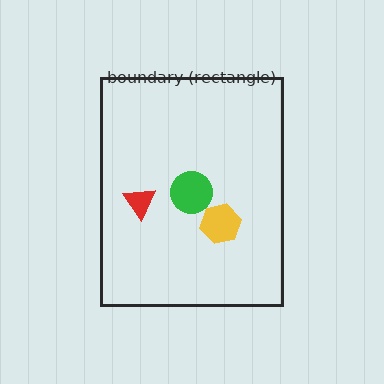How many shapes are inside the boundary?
3 inside, 0 outside.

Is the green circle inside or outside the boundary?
Inside.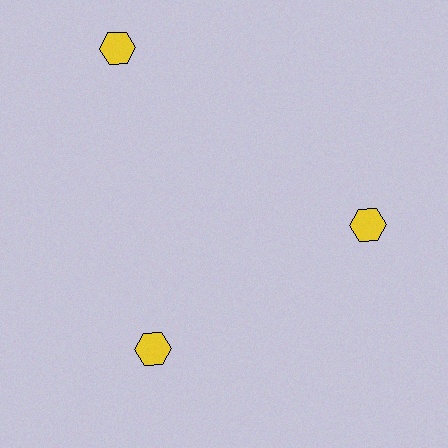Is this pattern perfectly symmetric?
No. The 3 yellow hexagons are arranged in a ring, but one element near the 11 o'clock position is pushed outward from the center, breaking the 3-fold rotational symmetry.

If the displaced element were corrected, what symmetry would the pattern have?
It would have 3-fold rotational symmetry — the pattern would map onto itself every 120 degrees.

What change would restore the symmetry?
The symmetry would be restored by moving it inward, back onto the ring so that all 3 hexagons sit at equal angles and equal distance from the center.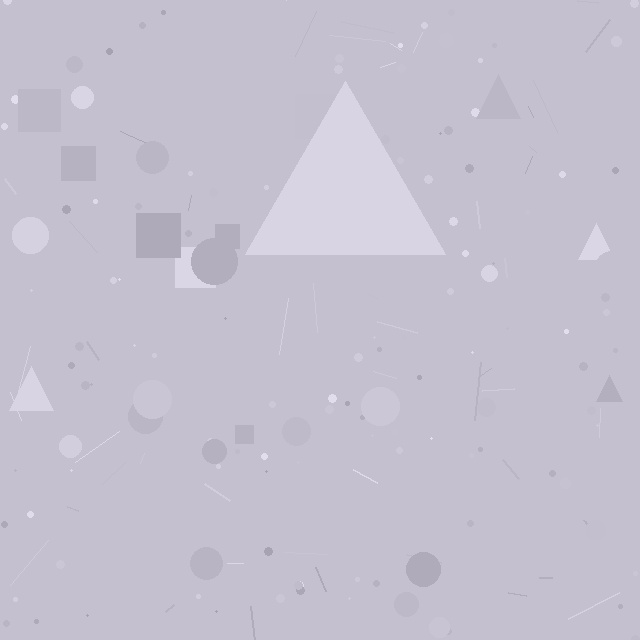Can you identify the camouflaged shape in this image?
The camouflaged shape is a triangle.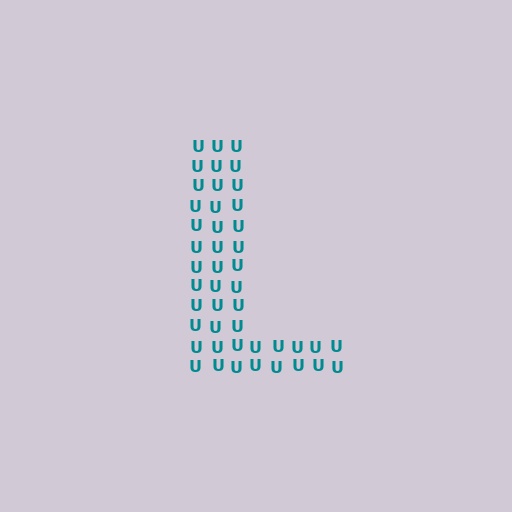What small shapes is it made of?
It is made of small letter U's.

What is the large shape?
The large shape is the letter L.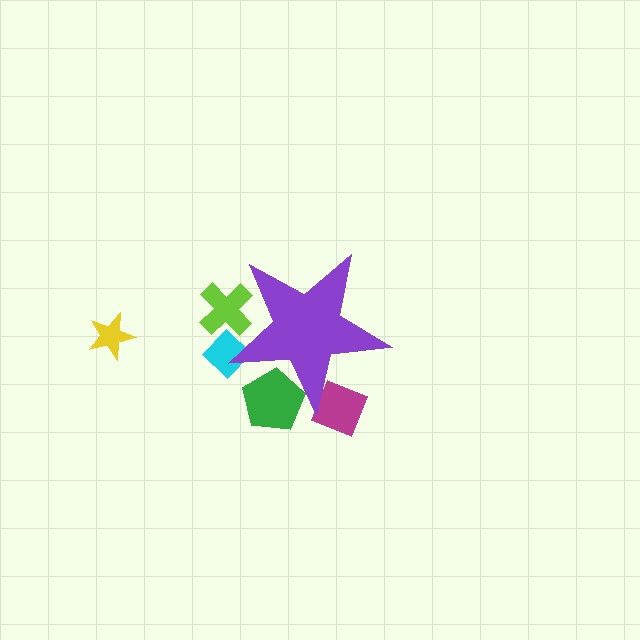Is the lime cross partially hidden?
Yes, the lime cross is partially hidden behind the purple star.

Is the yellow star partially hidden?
No, the yellow star is fully visible.